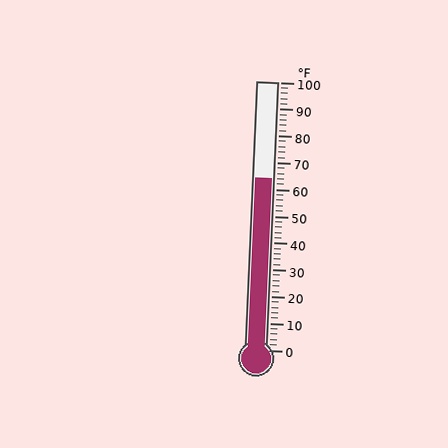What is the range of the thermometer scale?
The thermometer scale ranges from 0°F to 100°F.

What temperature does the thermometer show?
The thermometer shows approximately 64°F.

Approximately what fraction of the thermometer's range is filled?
The thermometer is filled to approximately 65% of its range.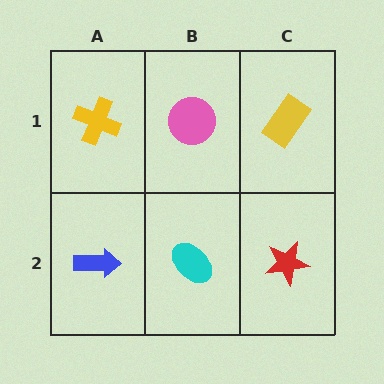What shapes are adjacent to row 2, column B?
A pink circle (row 1, column B), a blue arrow (row 2, column A), a red star (row 2, column C).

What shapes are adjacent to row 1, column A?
A blue arrow (row 2, column A), a pink circle (row 1, column B).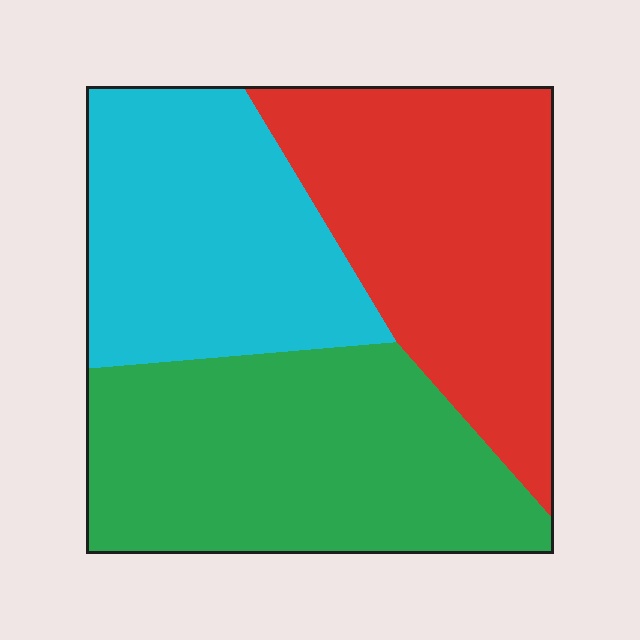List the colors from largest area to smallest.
From largest to smallest: green, red, cyan.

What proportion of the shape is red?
Red covers about 35% of the shape.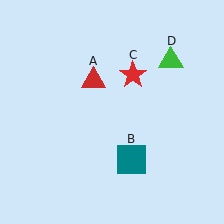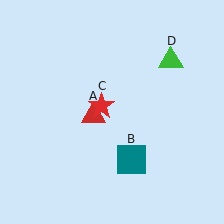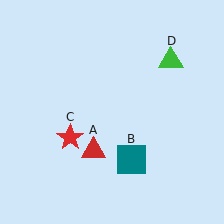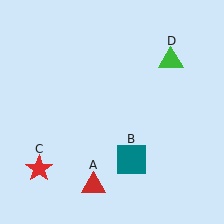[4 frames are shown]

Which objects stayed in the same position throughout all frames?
Teal square (object B) and green triangle (object D) remained stationary.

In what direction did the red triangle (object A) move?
The red triangle (object A) moved down.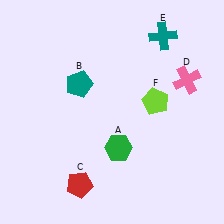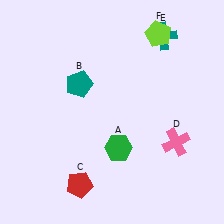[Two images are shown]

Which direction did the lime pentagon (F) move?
The lime pentagon (F) moved up.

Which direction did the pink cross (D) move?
The pink cross (D) moved down.